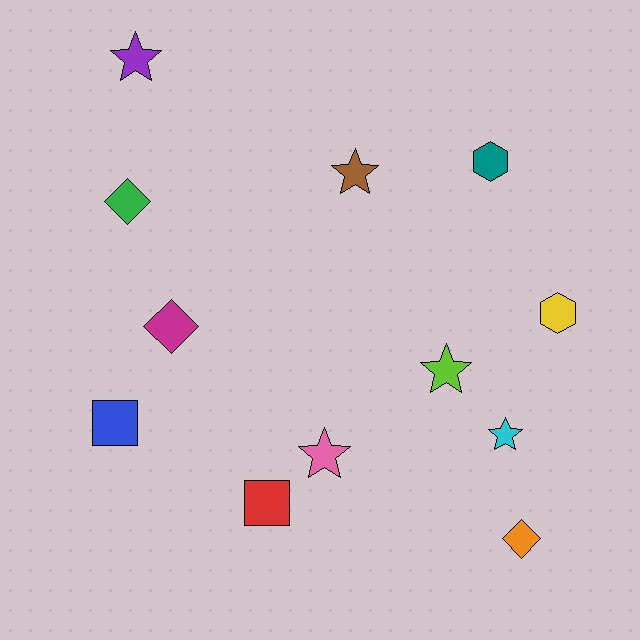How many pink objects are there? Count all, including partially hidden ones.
There is 1 pink object.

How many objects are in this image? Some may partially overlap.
There are 12 objects.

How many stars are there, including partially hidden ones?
There are 5 stars.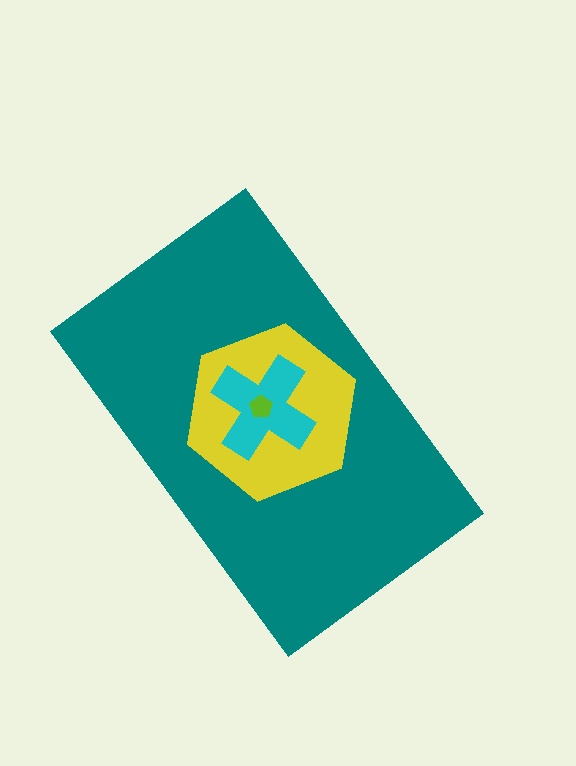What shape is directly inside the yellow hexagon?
The cyan cross.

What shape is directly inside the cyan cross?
The lime pentagon.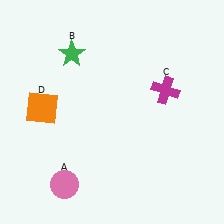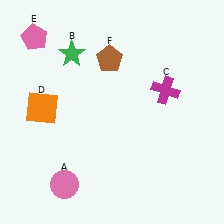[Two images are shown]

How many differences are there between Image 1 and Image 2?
There are 2 differences between the two images.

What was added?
A pink pentagon (E), a brown pentagon (F) were added in Image 2.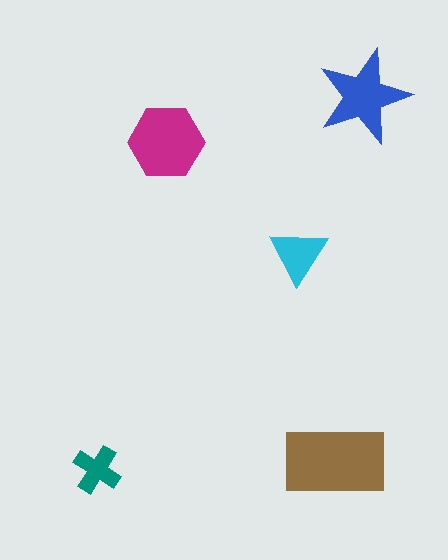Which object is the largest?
The brown rectangle.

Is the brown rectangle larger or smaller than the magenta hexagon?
Larger.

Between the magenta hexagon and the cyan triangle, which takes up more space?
The magenta hexagon.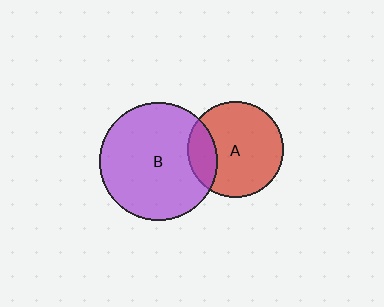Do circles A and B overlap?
Yes.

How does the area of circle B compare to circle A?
Approximately 1.5 times.